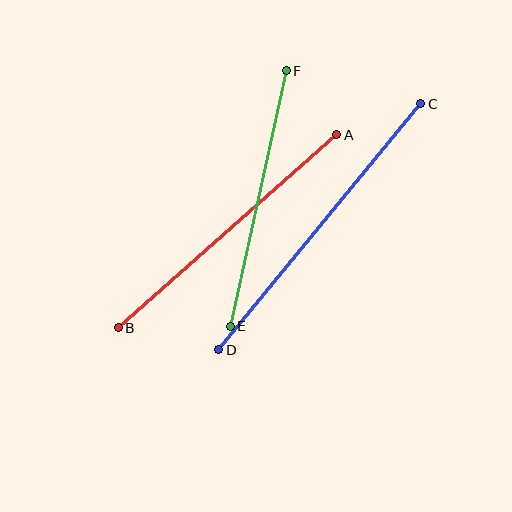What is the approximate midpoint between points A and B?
The midpoint is at approximately (228, 231) pixels.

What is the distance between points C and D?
The distance is approximately 318 pixels.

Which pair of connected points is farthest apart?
Points C and D are farthest apart.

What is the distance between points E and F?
The distance is approximately 262 pixels.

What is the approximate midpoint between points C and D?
The midpoint is at approximately (320, 227) pixels.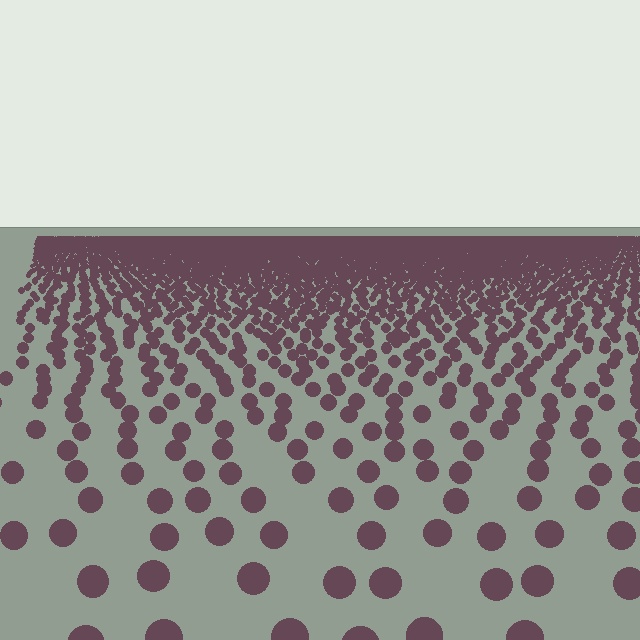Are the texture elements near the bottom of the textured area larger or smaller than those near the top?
Larger. Near the bottom, elements are closer to the viewer and appear at a bigger on-screen size.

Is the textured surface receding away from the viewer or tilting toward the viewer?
The surface is receding away from the viewer. Texture elements get smaller and denser toward the top.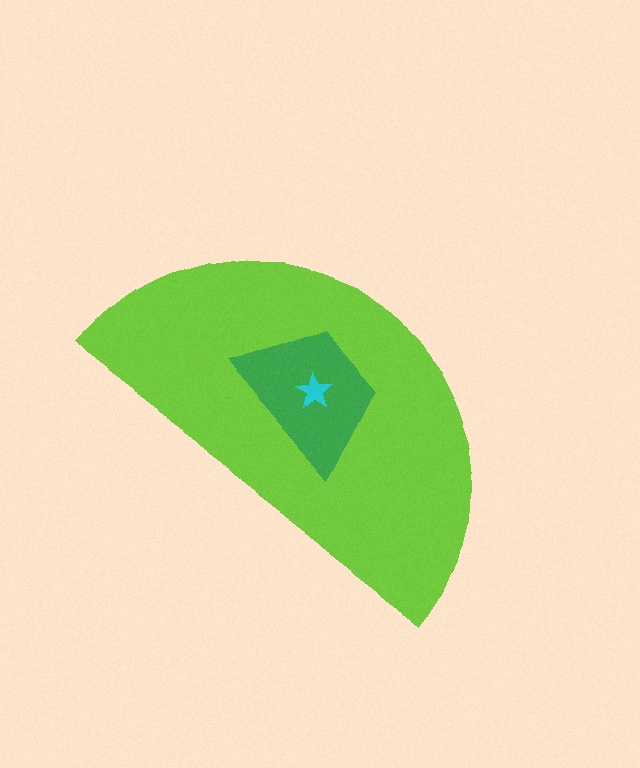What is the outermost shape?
The lime semicircle.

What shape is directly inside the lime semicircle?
The green trapezoid.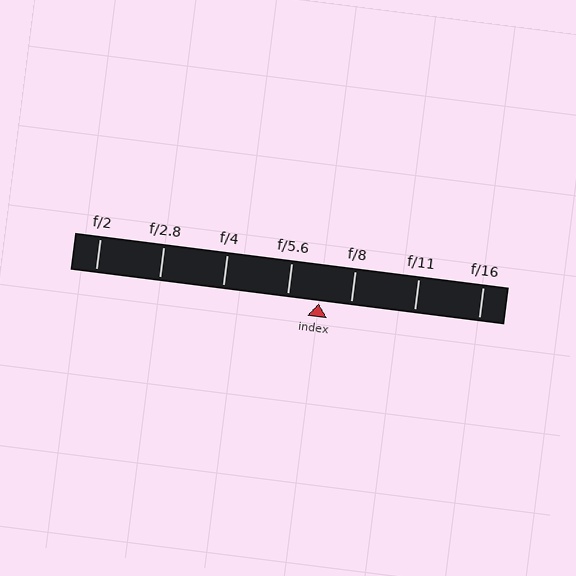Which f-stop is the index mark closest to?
The index mark is closest to f/8.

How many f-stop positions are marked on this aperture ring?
There are 7 f-stop positions marked.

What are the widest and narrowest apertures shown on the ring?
The widest aperture shown is f/2 and the narrowest is f/16.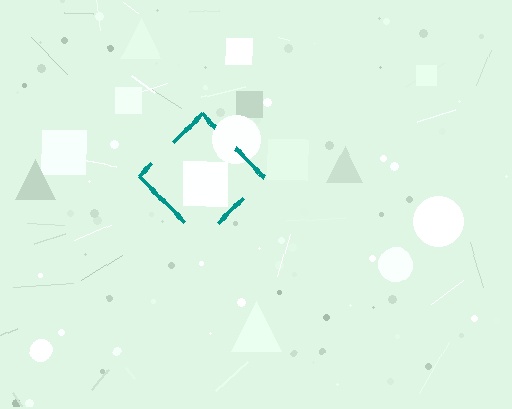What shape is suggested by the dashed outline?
The dashed outline suggests a diamond.